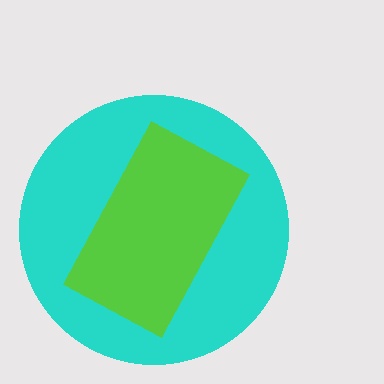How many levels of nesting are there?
2.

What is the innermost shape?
The lime rectangle.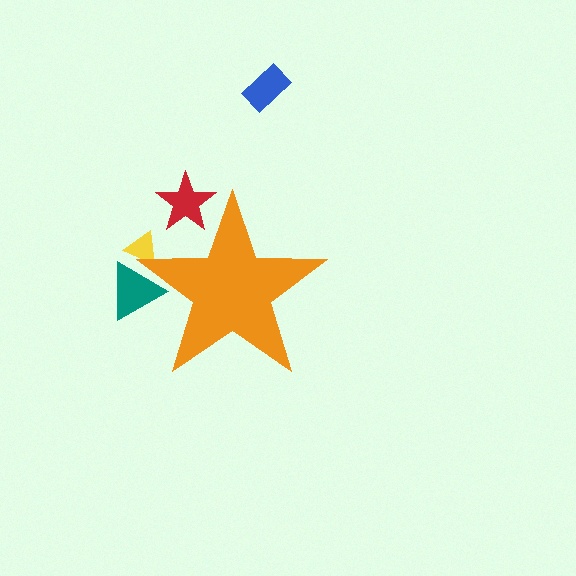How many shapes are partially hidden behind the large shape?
3 shapes are partially hidden.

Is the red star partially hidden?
Yes, the red star is partially hidden behind the orange star.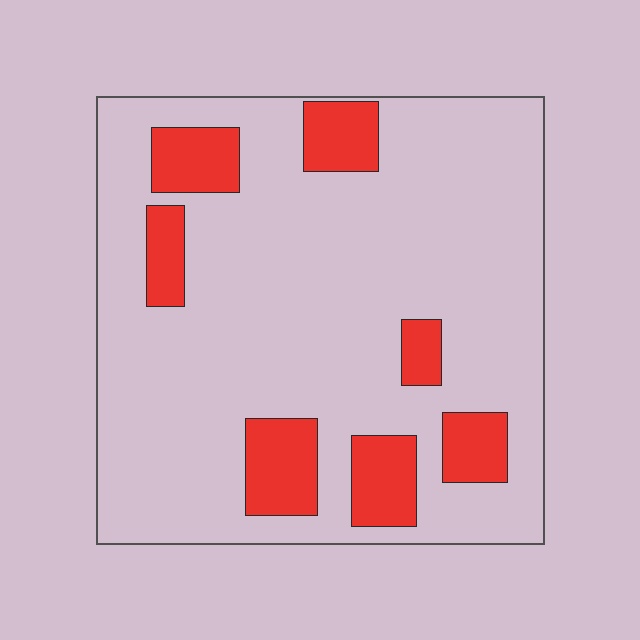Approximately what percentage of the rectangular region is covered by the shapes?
Approximately 20%.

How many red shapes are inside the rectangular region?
7.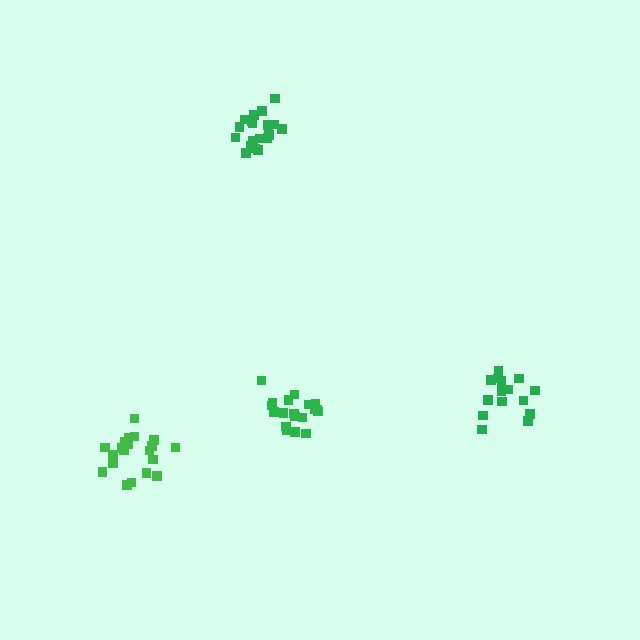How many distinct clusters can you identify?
There are 4 distinct clusters.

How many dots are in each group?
Group 1: 19 dots, Group 2: 15 dots, Group 3: 20 dots, Group 4: 20 dots (74 total).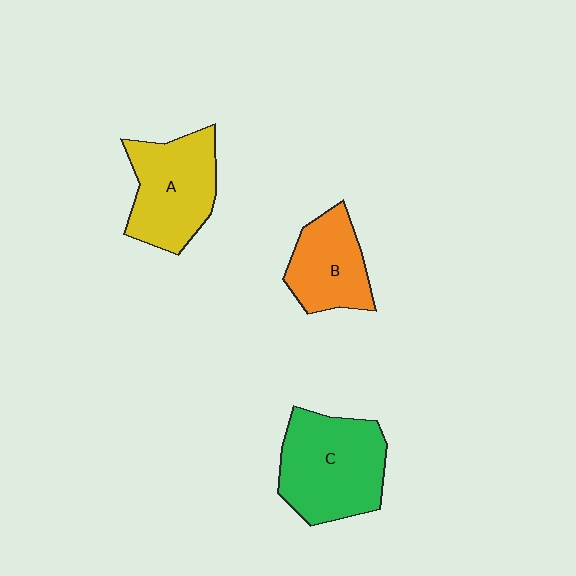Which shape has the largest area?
Shape C (green).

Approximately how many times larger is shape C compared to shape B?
Approximately 1.5 times.